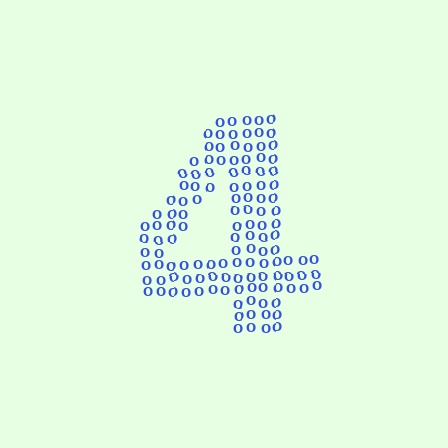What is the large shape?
The large shape is the digit 4.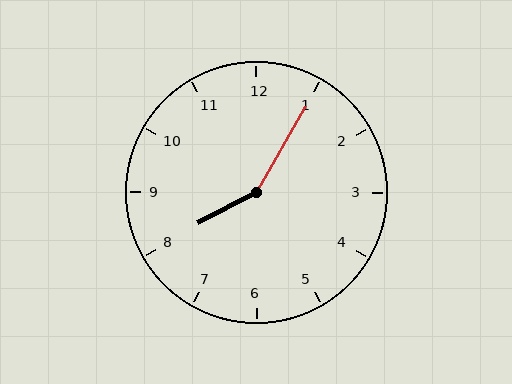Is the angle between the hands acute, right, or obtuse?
It is obtuse.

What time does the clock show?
8:05.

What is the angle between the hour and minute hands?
Approximately 148 degrees.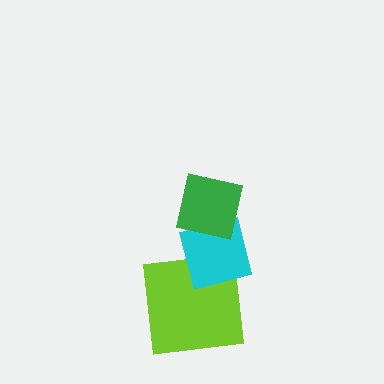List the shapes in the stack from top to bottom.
From top to bottom: the green square, the cyan square, the lime square.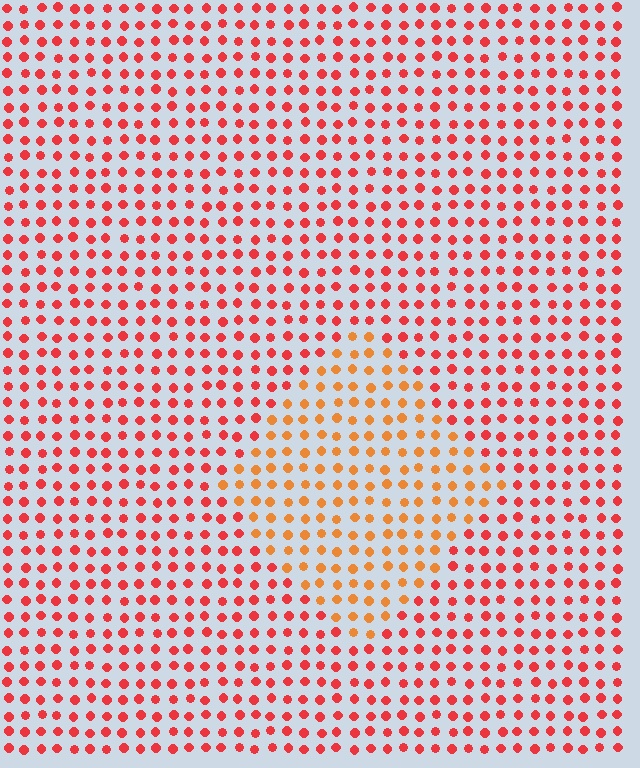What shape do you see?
I see a diamond.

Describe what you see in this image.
The image is filled with small red elements in a uniform arrangement. A diamond-shaped region is visible where the elements are tinted to a slightly different hue, forming a subtle color boundary.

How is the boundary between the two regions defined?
The boundary is defined purely by a slight shift in hue (about 30 degrees). Spacing, size, and orientation are identical on both sides.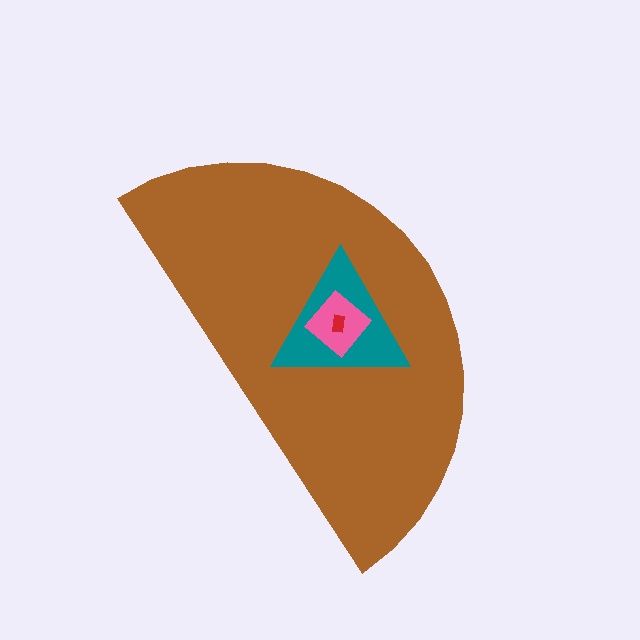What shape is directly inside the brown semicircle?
The teal triangle.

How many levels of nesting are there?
4.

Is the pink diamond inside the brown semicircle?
Yes.